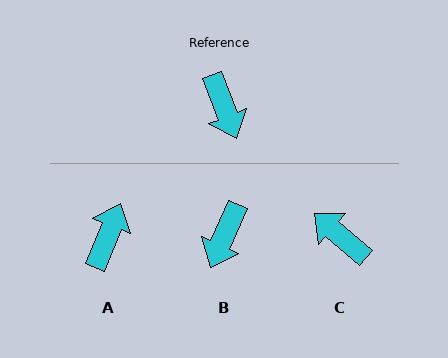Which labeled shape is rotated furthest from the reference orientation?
C, about 152 degrees away.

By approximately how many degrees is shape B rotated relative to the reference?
Approximately 45 degrees clockwise.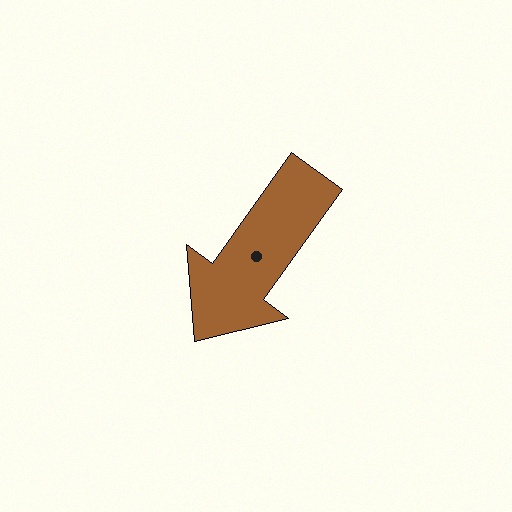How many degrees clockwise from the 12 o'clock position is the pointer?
Approximately 216 degrees.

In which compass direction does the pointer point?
Southwest.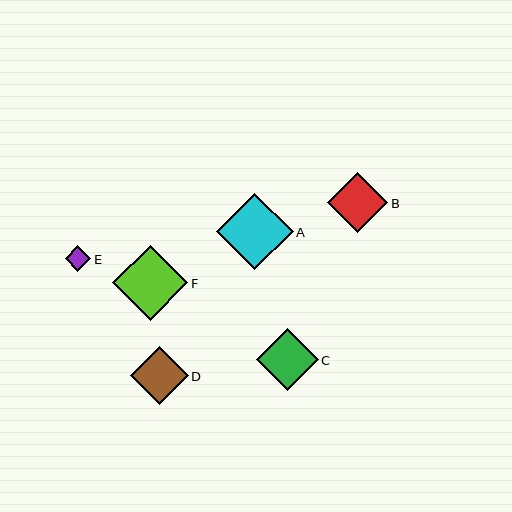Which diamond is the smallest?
Diamond E is the smallest with a size of approximately 25 pixels.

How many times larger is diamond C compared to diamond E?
Diamond C is approximately 2.4 times the size of diamond E.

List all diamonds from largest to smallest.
From largest to smallest: A, F, C, B, D, E.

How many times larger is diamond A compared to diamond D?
Diamond A is approximately 1.3 times the size of diamond D.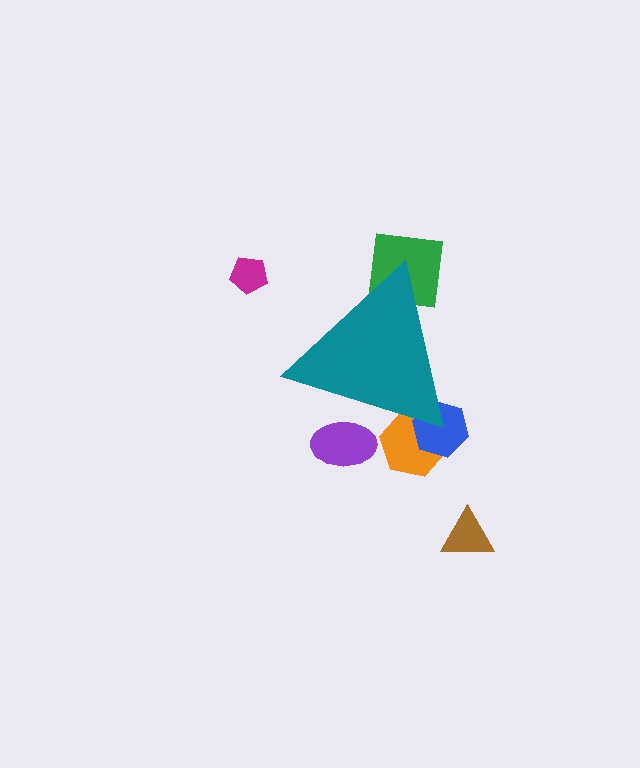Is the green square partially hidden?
Yes, the green square is partially hidden behind the teal triangle.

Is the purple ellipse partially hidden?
Yes, the purple ellipse is partially hidden behind the teal triangle.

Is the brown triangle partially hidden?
No, the brown triangle is fully visible.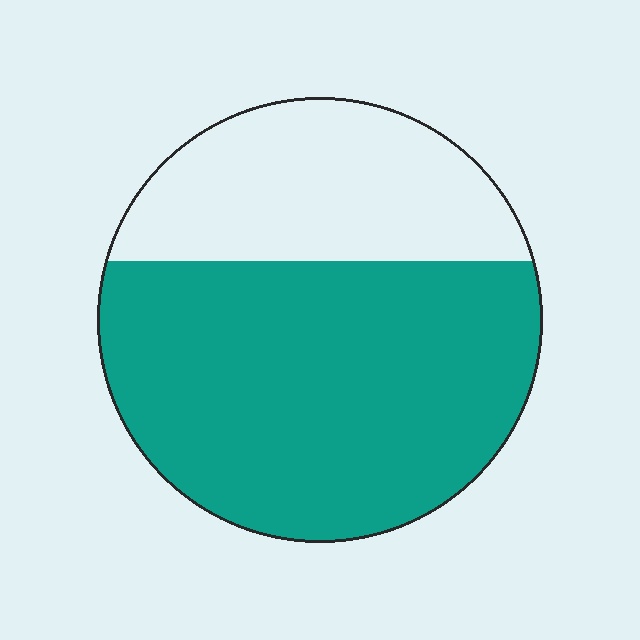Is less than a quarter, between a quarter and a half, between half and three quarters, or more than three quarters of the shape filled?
Between half and three quarters.